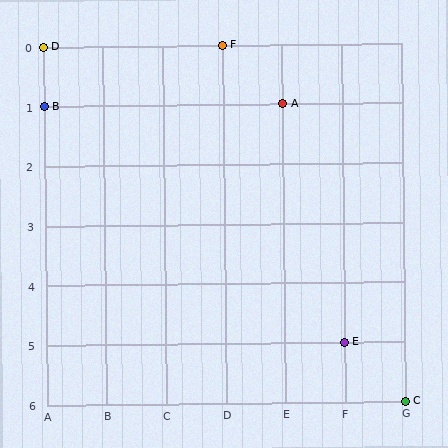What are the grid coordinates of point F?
Point F is at grid coordinates (D, 0).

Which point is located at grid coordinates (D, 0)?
Point F is at (D, 0).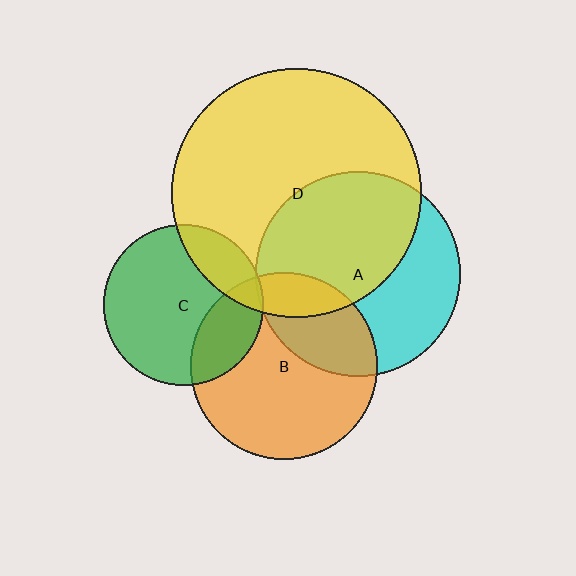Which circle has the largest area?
Circle D (yellow).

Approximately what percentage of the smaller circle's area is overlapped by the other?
Approximately 25%.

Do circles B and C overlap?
Yes.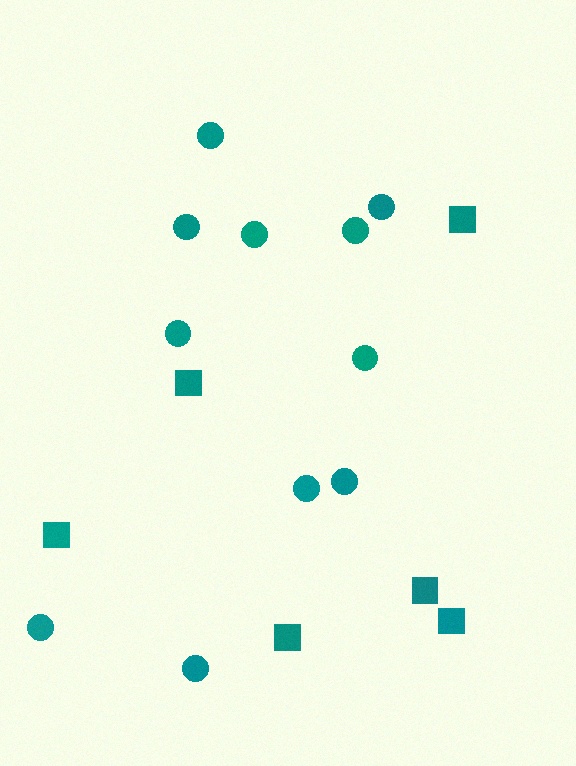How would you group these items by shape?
There are 2 groups: one group of circles (11) and one group of squares (6).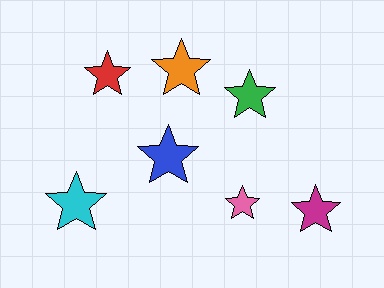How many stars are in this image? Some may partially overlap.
There are 7 stars.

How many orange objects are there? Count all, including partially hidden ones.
There is 1 orange object.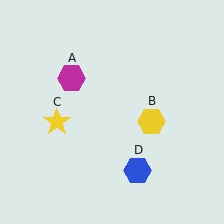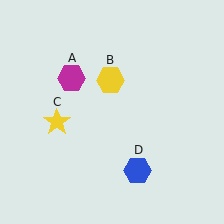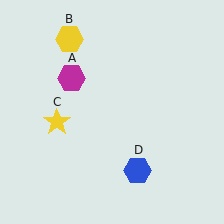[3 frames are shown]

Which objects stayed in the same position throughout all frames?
Magenta hexagon (object A) and yellow star (object C) and blue hexagon (object D) remained stationary.